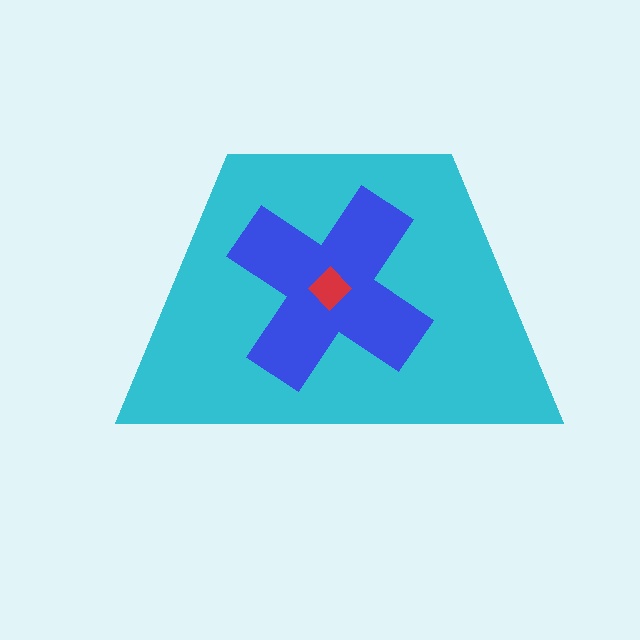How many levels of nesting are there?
3.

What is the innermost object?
The red diamond.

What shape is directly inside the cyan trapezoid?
The blue cross.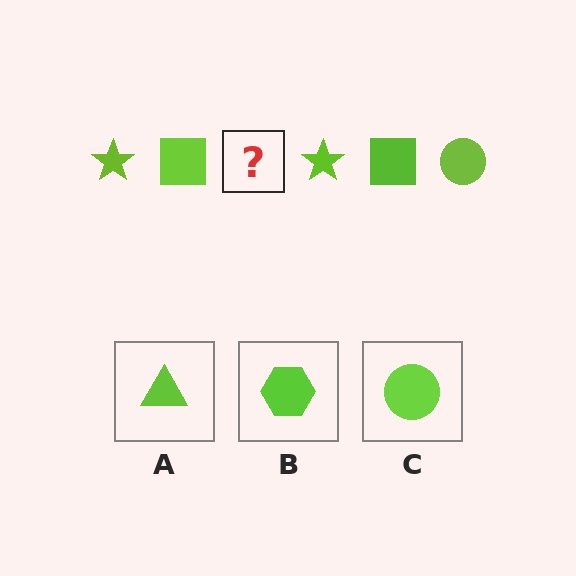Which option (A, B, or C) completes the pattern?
C.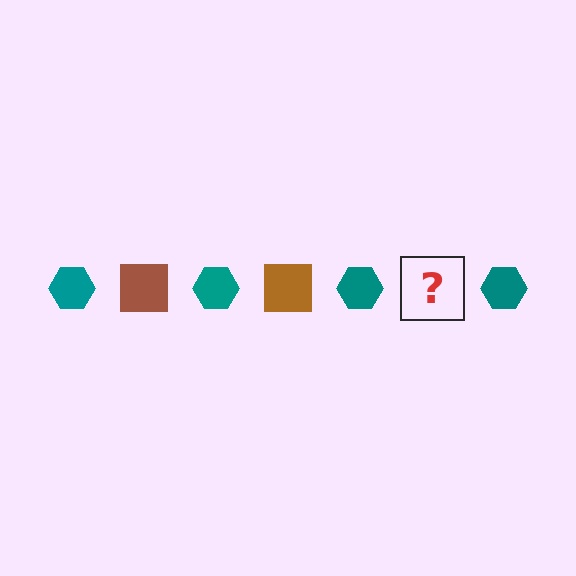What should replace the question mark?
The question mark should be replaced with a brown square.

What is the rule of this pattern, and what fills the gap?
The rule is that the pattern alternates between teal hexagon and brown square. The gap should be filled with a brown square.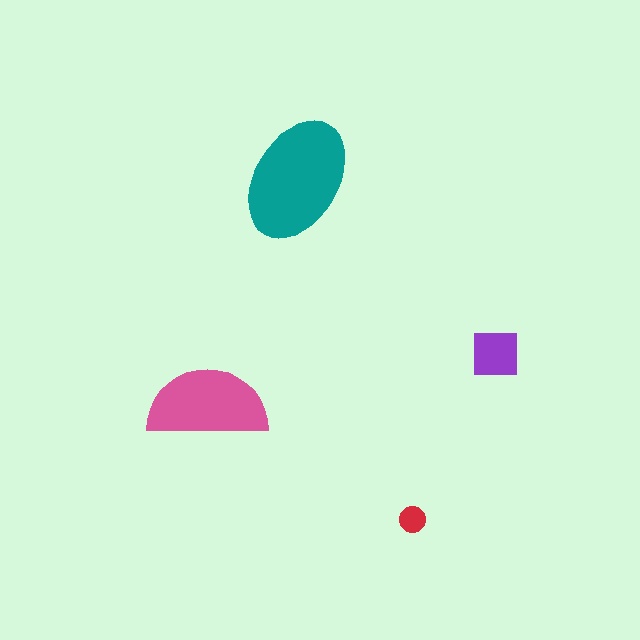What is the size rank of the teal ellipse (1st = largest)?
1st.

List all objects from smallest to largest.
The red circle, the purple square, the pink semicircle, the teal ellipse.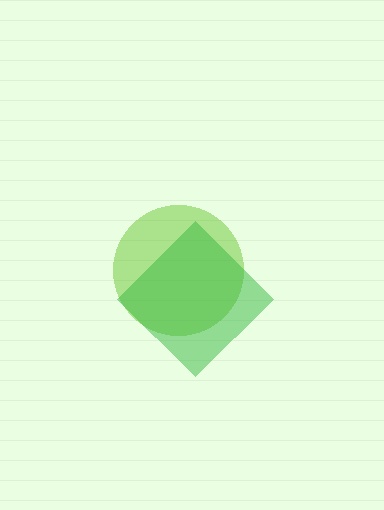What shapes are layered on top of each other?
The layered shapes are: a lime circle, a green diamond.